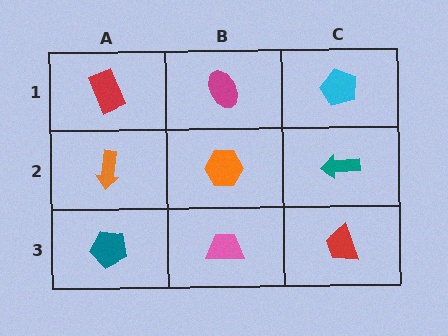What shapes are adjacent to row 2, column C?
A cyan pentagon (row 1, column C), a red trapezoid (row 3, column C), an orange hexagon (row 2, column B).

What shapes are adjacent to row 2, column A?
A red rectangle (row 1, column A), a teal pentagon (row 3, column A), an orange hexagon (row 2, column B).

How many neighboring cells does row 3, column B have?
3.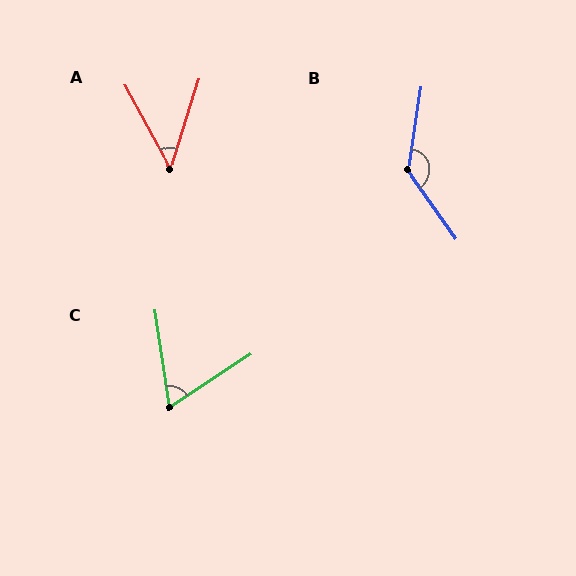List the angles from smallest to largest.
A (46°), C (65°), B (136°).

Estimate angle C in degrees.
Approximately 65 degrees.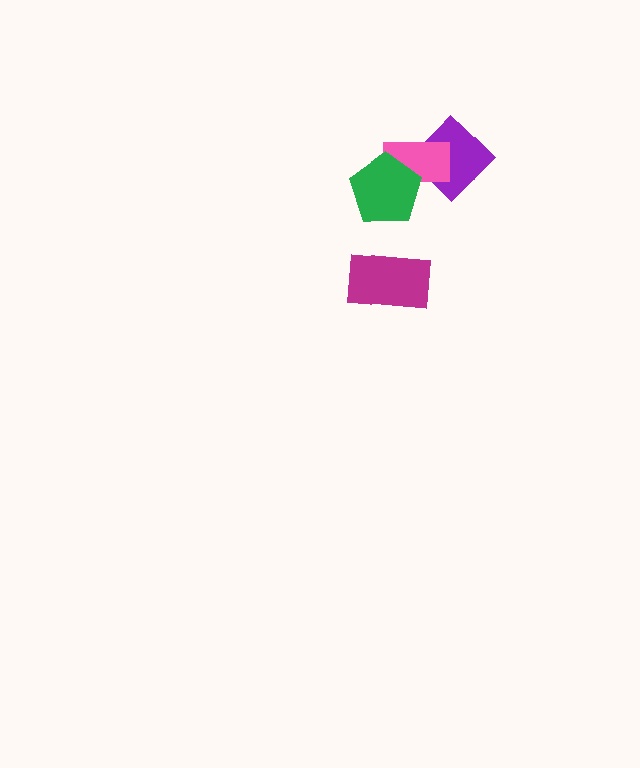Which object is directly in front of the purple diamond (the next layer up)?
The pink rectangle is directly in front of the purple diamond.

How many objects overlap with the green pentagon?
2 objects overlap with the green pentagon.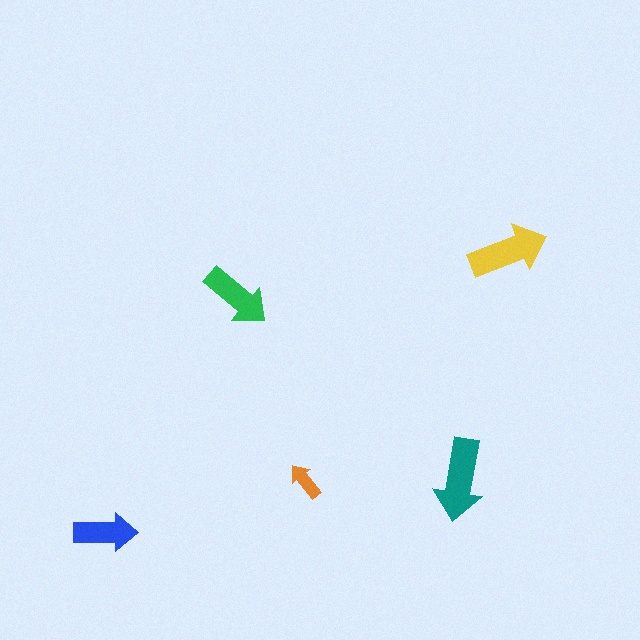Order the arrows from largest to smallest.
the teal one, the yellow one, the green one, the blue one, the orange one.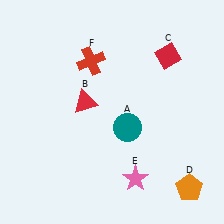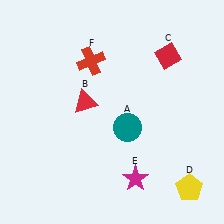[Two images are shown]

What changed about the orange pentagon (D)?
In Image 1, D is orange. In Image 2, it changed to yellow.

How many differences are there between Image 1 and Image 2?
There are 2 differences between the two images.